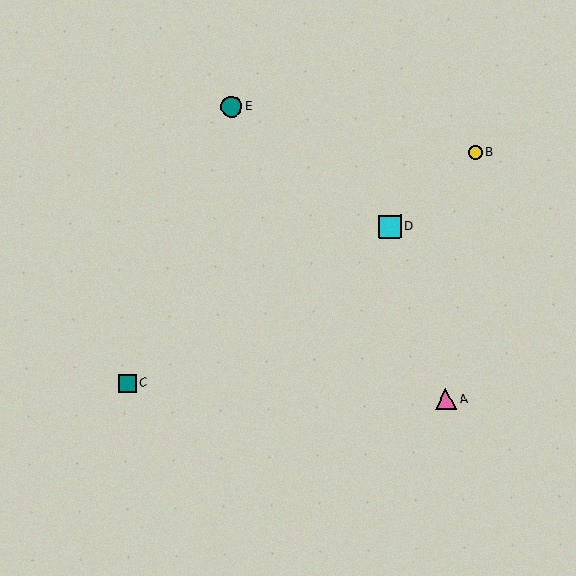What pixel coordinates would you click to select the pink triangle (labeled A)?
Click at (446, 399) to select the pink triangle A.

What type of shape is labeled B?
Shape B is a yellow circle.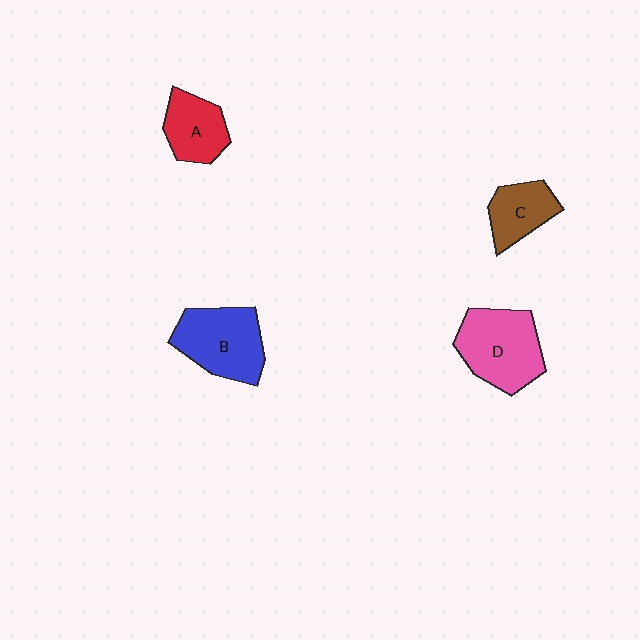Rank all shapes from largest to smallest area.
From largest to smallest: D (pink), B (blue), A (red), C (brown).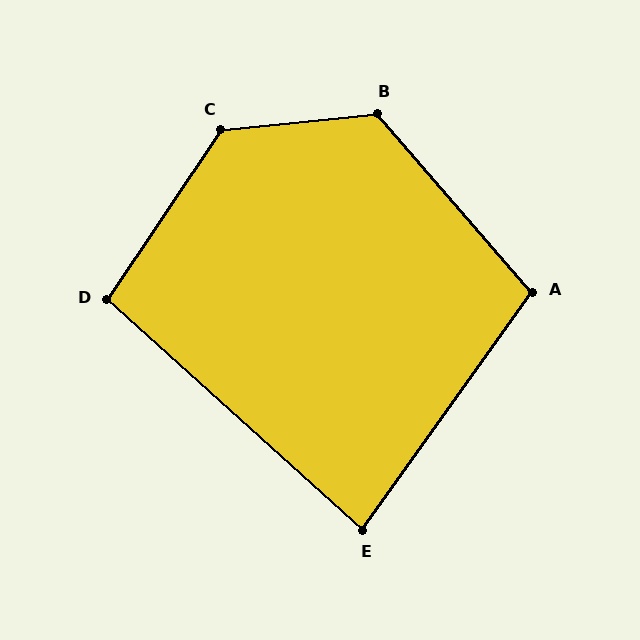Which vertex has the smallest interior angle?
E, at approximately 84 degrees.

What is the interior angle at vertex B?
Approximately 125 degrees (obtuse).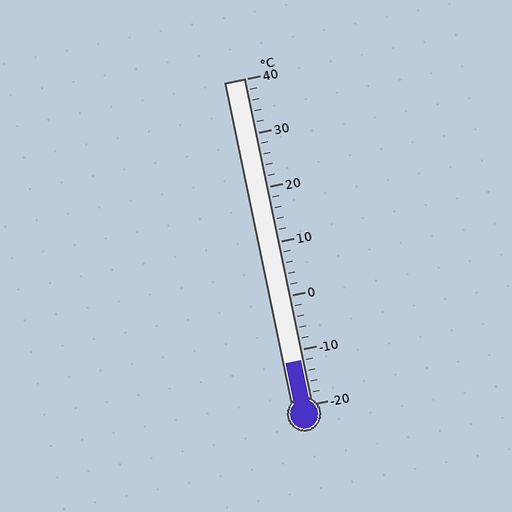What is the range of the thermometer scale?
The thermometer scale ranges from -20°C to 40°C.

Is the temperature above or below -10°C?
The temperature is below -10°C.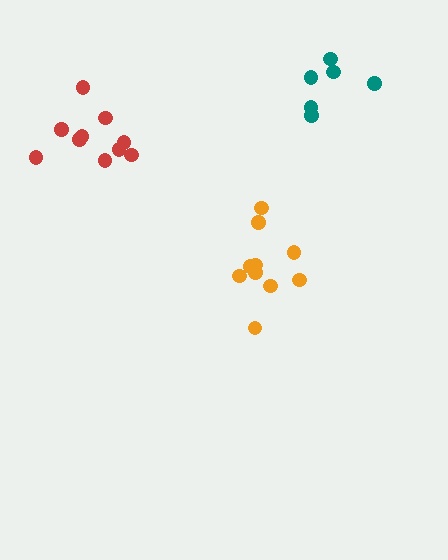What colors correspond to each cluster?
The clusters are colored: orange, teal, red.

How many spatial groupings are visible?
There are 3 spatial groupings.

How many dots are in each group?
Group 1: 10 dots, Group 2: 6 dots, Group 3: 10 dots (26 total).